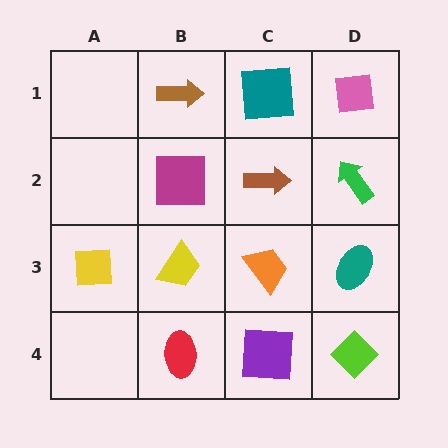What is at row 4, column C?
A purple square.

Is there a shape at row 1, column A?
No, that cell is empty.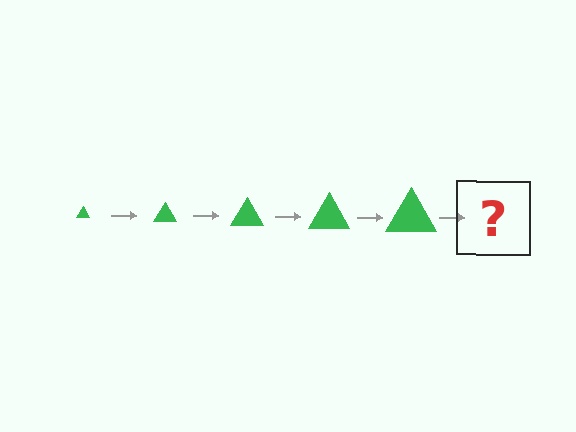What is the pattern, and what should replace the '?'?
The pattern is that the triangle gets progressively larger each step. The '?' should be a green triangle, larger than the previous one.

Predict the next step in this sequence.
The next step is a green triangle, larger than the previous one.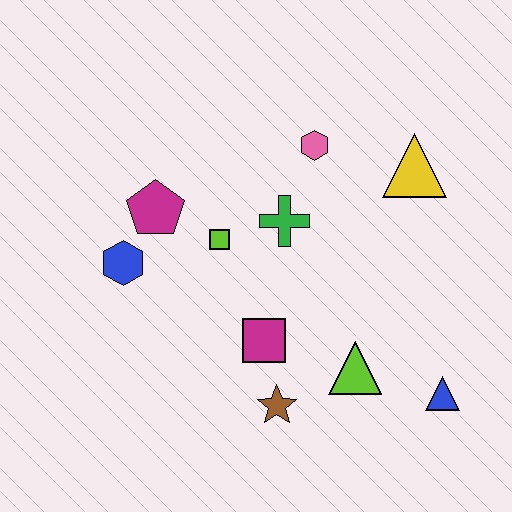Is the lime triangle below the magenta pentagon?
Yes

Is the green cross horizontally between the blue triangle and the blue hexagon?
Yes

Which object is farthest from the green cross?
The blue triangle is farthest from the green cross.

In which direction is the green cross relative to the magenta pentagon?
The green cross is to the right of the magenta pentagon.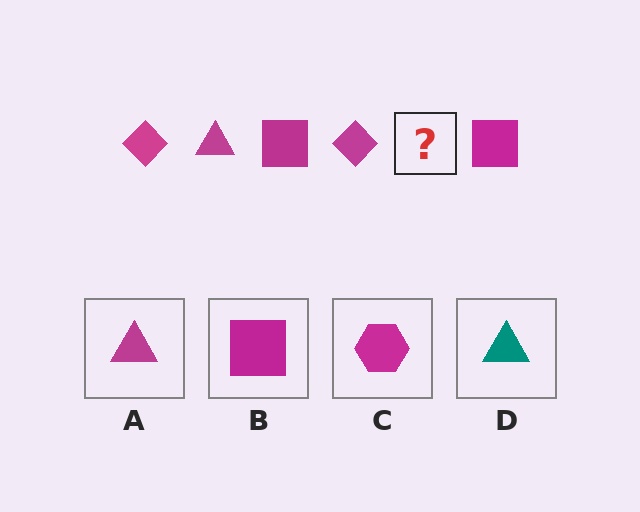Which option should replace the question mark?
Option A.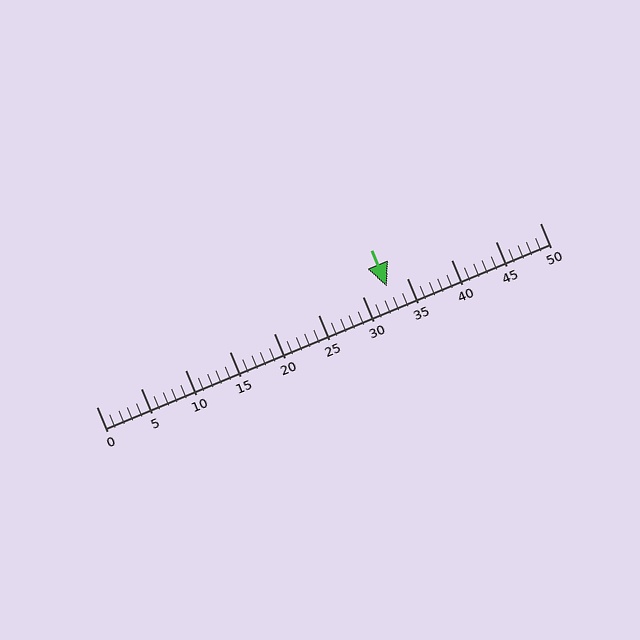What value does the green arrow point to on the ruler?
The green arrow points to approximately 33.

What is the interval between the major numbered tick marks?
The major tick marks are spaced 5 units apart.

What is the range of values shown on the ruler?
The ruler shows values from 0 to 50.